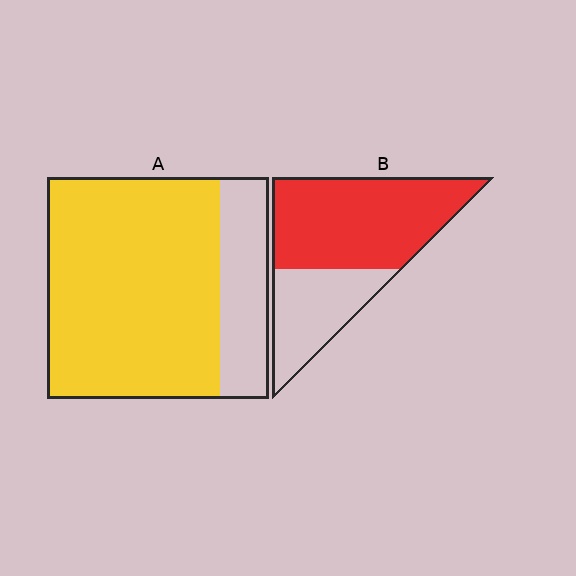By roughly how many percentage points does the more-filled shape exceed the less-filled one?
By roughly 10 percentage points (A over B).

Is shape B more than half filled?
Yes.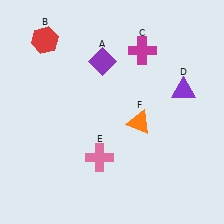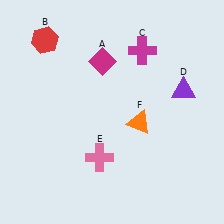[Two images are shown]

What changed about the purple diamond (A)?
In Image 1, A is purple. In Image 2, it changed to magenta.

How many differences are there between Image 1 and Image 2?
There is 1 difference between the two images.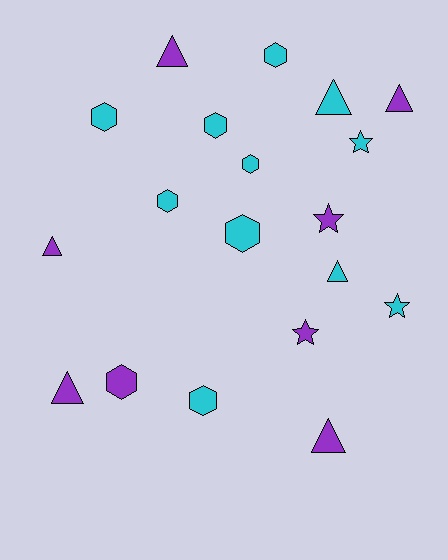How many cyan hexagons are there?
There are 7 cyan hexagons.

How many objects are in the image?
There are 19 objects.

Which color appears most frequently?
Cyan, with 11 objects.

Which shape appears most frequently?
Hexagon, with 8 objects.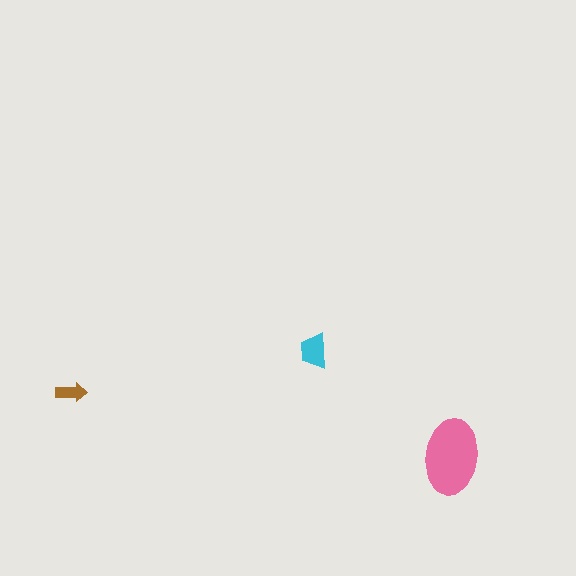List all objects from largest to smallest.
The pink ellipse, the cyan trapezoid, the brown arrow.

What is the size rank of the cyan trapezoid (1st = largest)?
2nd.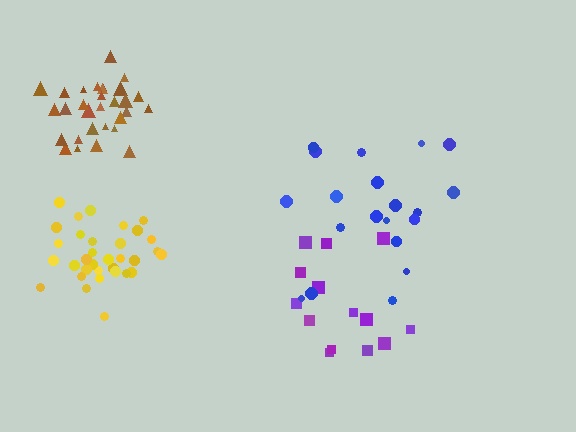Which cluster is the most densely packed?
Brown.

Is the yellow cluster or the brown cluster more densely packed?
Brown.